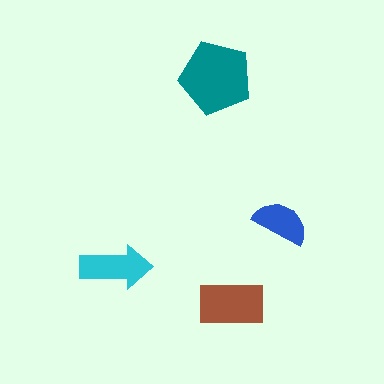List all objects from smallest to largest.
The blue semicircle, the cyan arrow, the brown rectangle, the teal pentagon.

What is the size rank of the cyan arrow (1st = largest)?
3rd.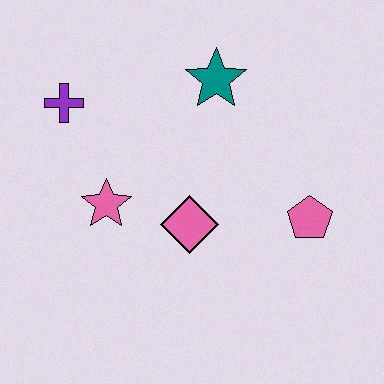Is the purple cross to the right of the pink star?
No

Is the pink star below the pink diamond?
No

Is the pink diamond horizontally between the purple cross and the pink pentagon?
Yes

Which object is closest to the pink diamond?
The pink star is closest to the pink diamond.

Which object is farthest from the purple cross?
The pink pentagon is farthest from the purple cross.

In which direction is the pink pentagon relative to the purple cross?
The pink pentagon is to the right of the purple cross.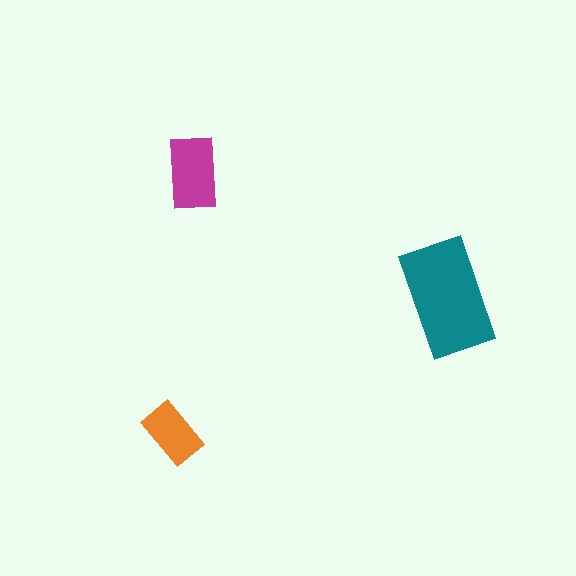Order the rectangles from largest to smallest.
the teal one, the magenta one, the orange one.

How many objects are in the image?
There are 3 objects in the image.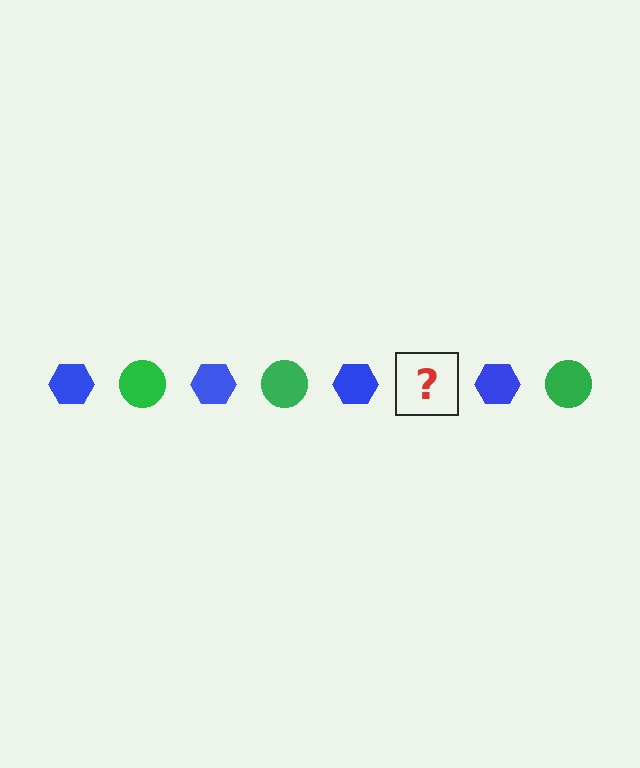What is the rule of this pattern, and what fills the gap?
The rule is that the pattern alternates between blue hexagon and green circle. The gap should be filled with a green circle.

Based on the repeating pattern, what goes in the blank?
The blank should be a green circle.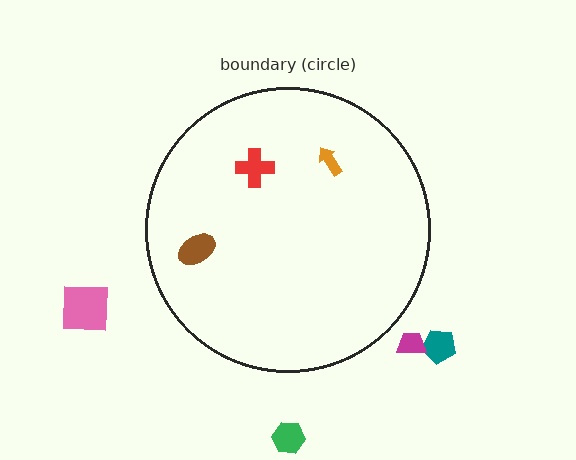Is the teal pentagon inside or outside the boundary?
Outside.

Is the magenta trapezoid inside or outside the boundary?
Outside.